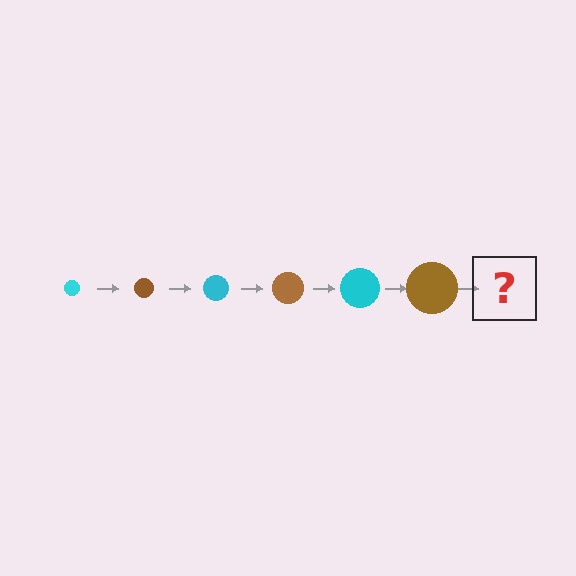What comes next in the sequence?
The next element should be a cyan circle, larger than the previous one.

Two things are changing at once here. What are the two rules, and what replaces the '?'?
The two rules are that the circle grows larger each step and the color cycles through cyan and brown. The '?' should be a cyan circle, larger than the previous one.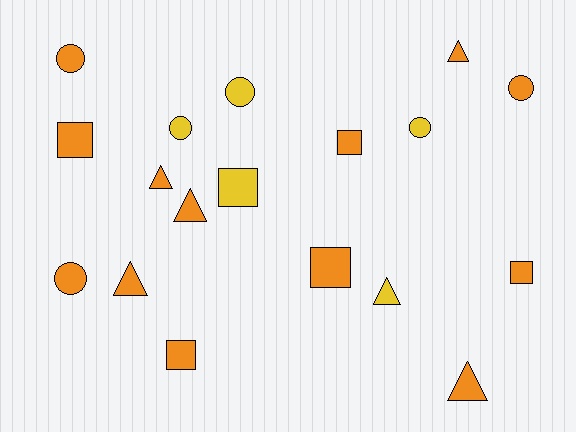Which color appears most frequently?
Orange, with 13 objects.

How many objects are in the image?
There are 18 objects.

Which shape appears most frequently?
Circle, with 6 objects.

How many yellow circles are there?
There are 3 yellow circles.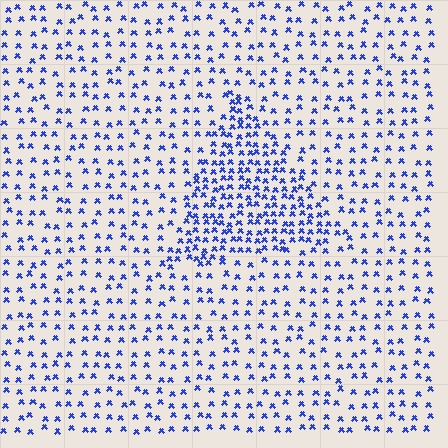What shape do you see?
I see a triangle.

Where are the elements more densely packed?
The elements are more densely packed inside the triangle boundary.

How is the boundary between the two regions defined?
The boundary is defined by a change in element density (approximately 2.2x ratio). All elements are the same color, size, and shape.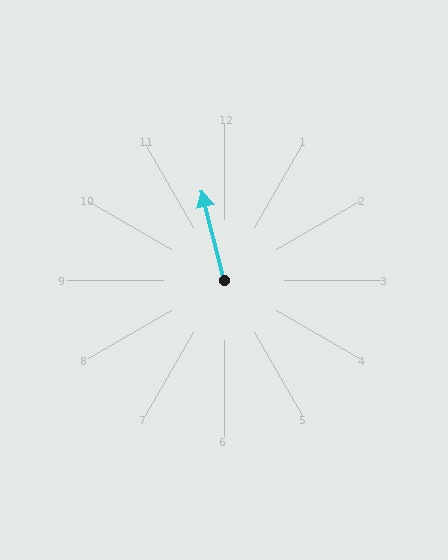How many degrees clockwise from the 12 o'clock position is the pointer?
Approximately 346 degrees.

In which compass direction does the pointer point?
North.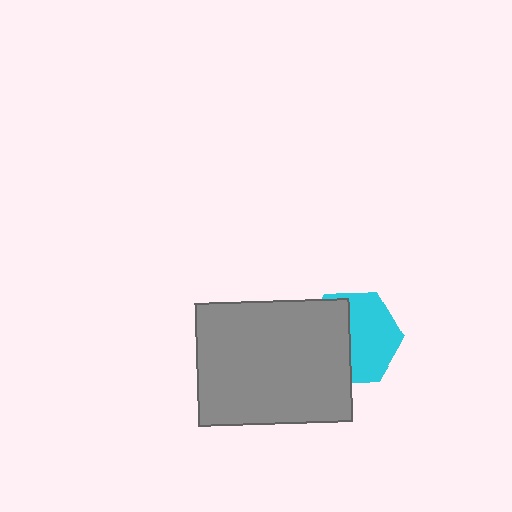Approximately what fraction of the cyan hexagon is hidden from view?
Roughly 45% of the cyan hexagon is hidden behind the gray rectangle.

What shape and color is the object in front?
The object in front is a gray rectangle.